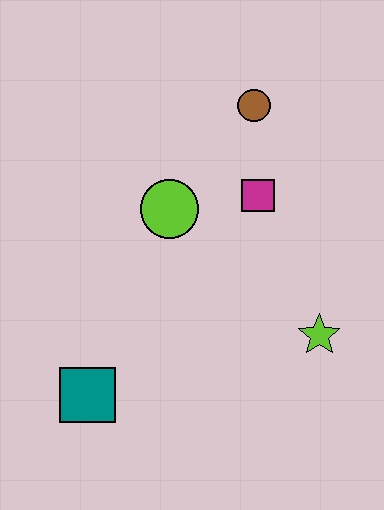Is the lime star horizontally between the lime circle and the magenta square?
No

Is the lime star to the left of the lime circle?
No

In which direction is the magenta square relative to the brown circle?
The magenta square is below the brown circle.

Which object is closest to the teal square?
The lime circle is closest to the teal square.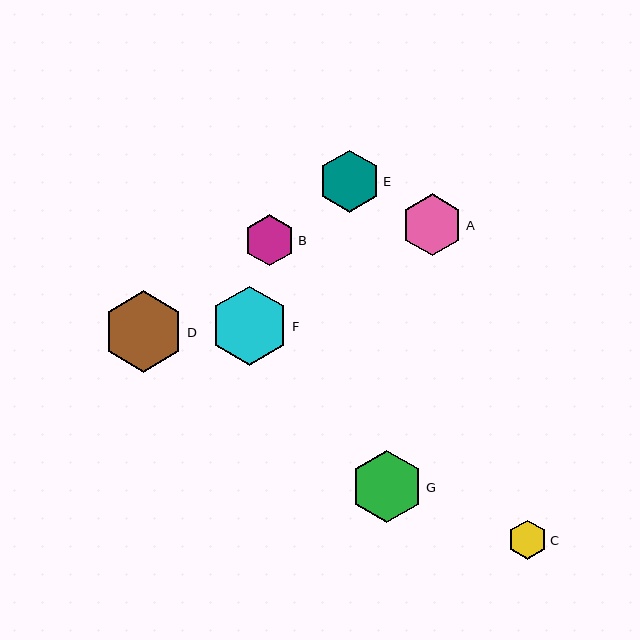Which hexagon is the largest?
Hexagon D is the largest with a size of approximately 81 pixels.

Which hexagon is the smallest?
Hexagon C is the smallest with a size of approximately 39 pixels.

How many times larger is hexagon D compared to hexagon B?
Hexagon D is approximately 1.6 times the size of hexagon B.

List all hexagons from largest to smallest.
From largest to smallest: D, F, G, E, A, B, C.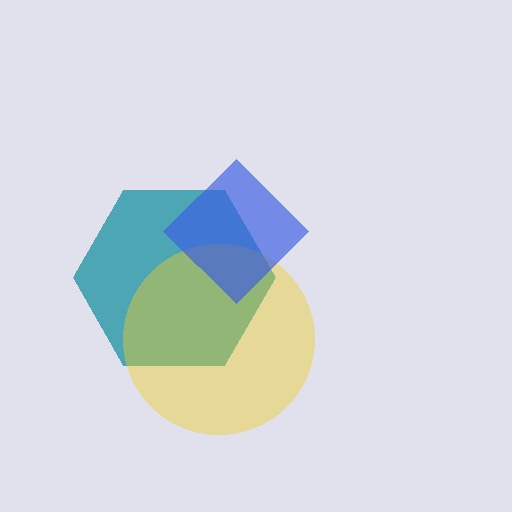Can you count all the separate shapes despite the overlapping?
Yes, there are 3 separate shapes.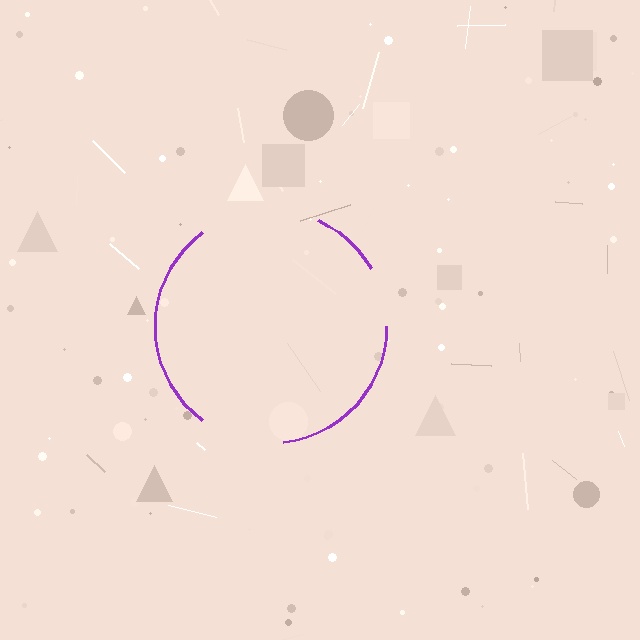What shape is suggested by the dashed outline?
The dashed outline suggests a circle.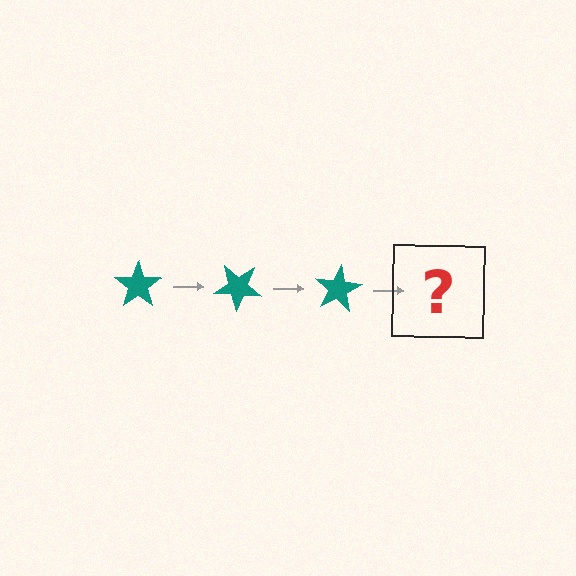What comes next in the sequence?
The next element should be a teal star rotated 120 degrees.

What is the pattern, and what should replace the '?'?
The pattern is that the star rotates 40 degrees each step. The '?' should be a teal star rotated 120 degrees.